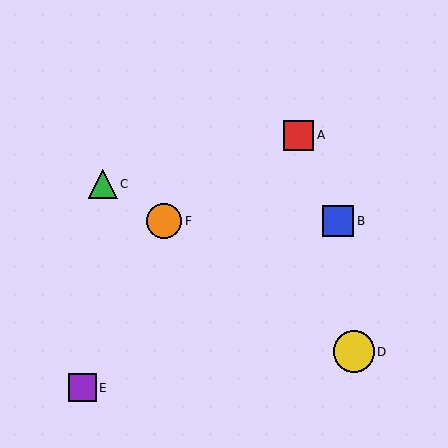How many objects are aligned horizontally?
2 objects (B, F) are aligned horizontally.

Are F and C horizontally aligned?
No, F is at y≈221 and C is at y≈184.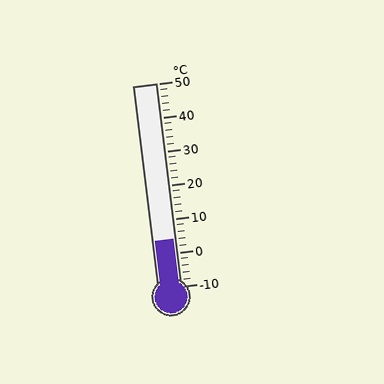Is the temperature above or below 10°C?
The temperature is below 10°C.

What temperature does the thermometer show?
The thermometer shows approximately 4°C.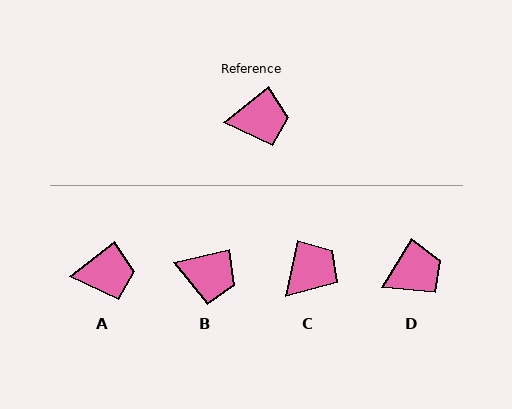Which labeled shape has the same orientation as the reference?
A.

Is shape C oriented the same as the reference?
No, it is off by about 40 degrees.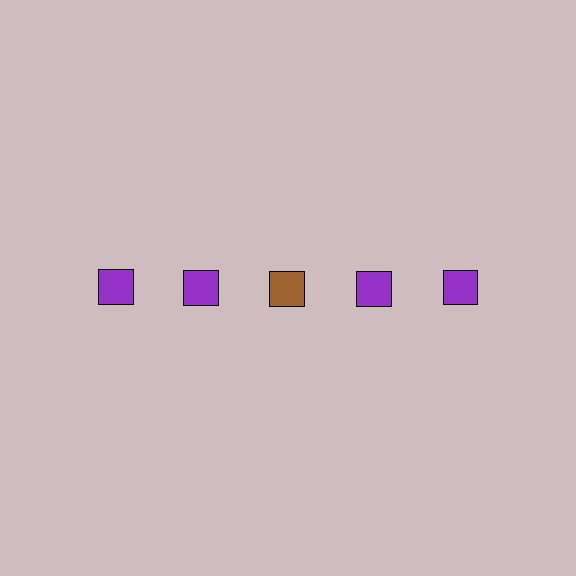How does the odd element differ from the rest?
It has a different color: brown instead of purple.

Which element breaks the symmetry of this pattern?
The brown square in the top row, center column breaks the symmetry. All other shapes are purple squares.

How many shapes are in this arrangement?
There are 5 shapes arranged in a grid pattern.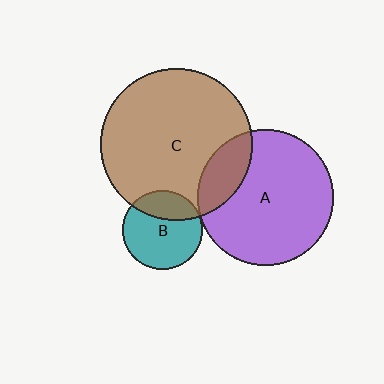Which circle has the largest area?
Circle C (brown).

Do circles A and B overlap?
Yes.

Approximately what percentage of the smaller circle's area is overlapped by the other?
Approximately 5%.